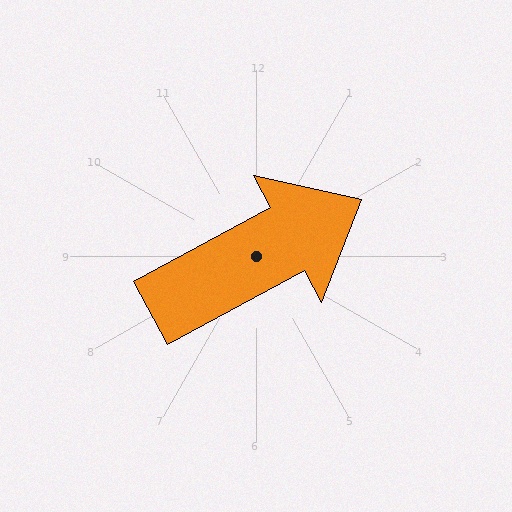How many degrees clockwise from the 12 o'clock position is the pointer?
Approximately 62 degrees.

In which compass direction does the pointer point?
Northeast.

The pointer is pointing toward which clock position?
Roughly 2 o'clock.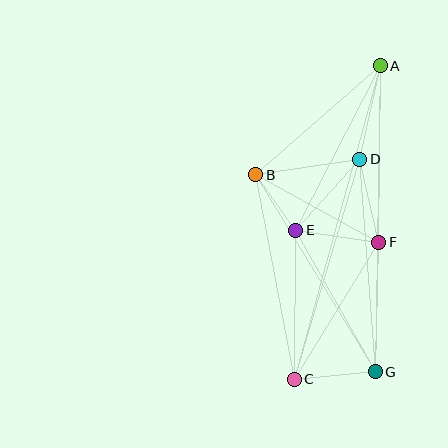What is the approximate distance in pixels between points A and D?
The distance between A and D is approximately 96 pixels.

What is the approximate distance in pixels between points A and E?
The distance between A and E is approximately 185 pixels.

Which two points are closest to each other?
Points B and E are closest to each other.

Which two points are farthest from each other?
Points A and C are farthest from each other.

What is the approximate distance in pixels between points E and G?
The distance between E and G is approximately 162 pixels.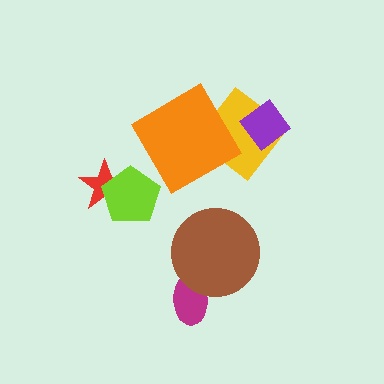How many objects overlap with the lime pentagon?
1 object overlaps with the lime pentagon.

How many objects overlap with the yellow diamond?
2 objects overlap with the yellow diamond.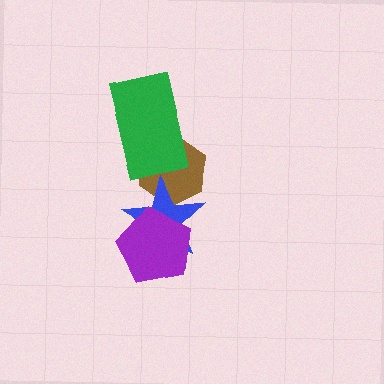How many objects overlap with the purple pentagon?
1 object overlaps with the purple pentagon.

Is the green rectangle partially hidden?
No, no other shape covers it.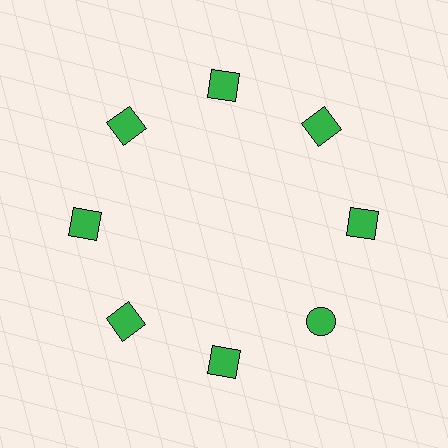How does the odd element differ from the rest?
It has a different shape: circle instead of square.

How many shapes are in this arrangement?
There are 8 shapes arranged in a ring pattern.